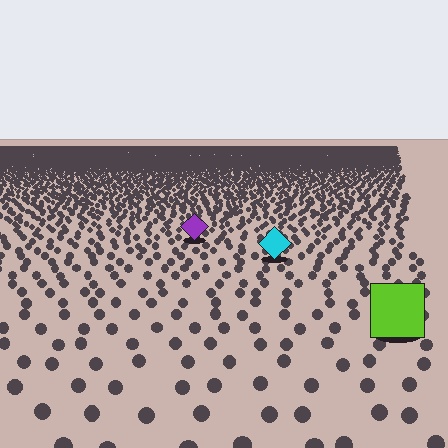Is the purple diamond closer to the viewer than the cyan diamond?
No. The cyan diamond is closer — you can tell from the texture gradient: the ground texture is coarser near it.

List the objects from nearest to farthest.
From nearest to farthest: the lime square, the cyan diamond, the purple diamond.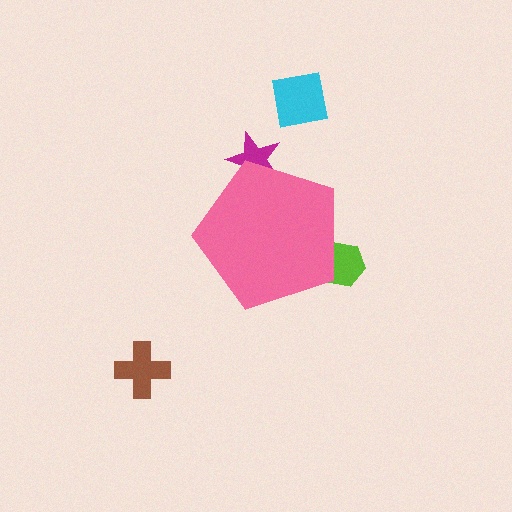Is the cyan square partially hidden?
No, the cyan square is fully visible.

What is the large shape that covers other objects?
A pink pentagon.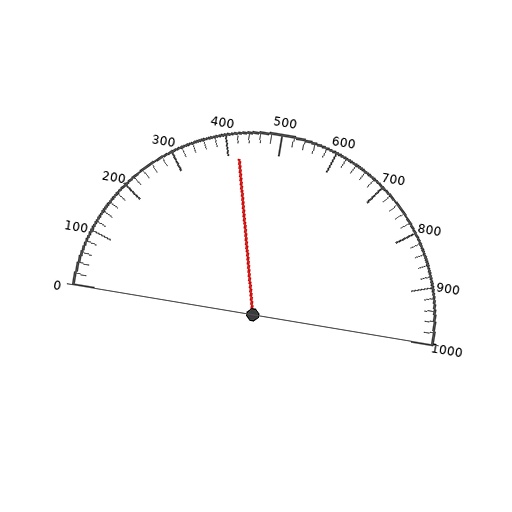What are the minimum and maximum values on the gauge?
The gauge ranges from 0 to 1000.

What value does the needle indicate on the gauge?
The needle indicates approximately 420.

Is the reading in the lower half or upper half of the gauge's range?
The reading is in the lower half of the range (0 to 1000).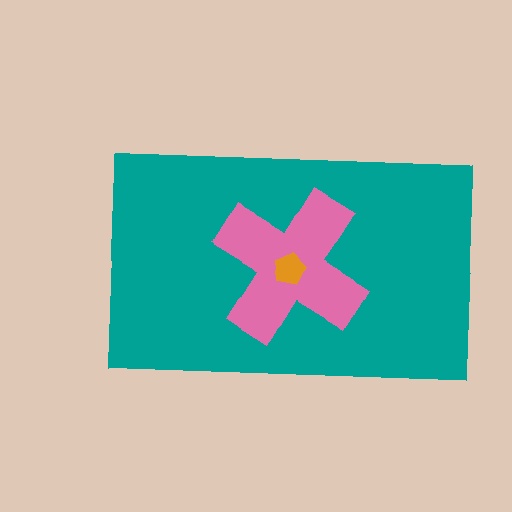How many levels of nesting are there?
3.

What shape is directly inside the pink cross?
The orange pentagon.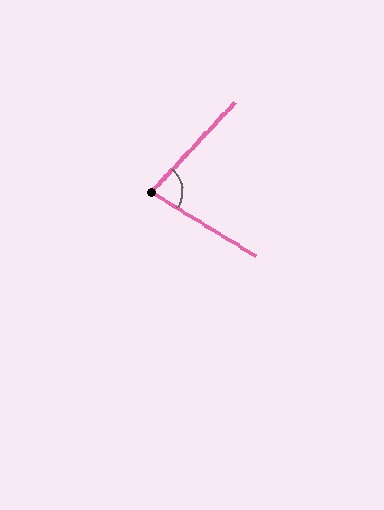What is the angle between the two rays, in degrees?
Approximately 78 degrees.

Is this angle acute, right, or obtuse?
It is acute.